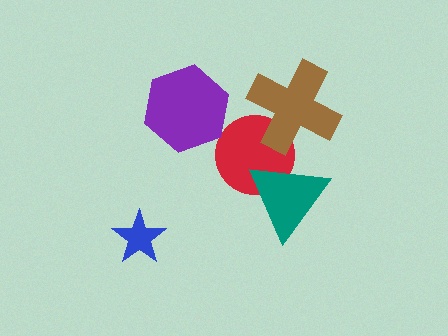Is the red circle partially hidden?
Yes, it is partially covered by another shape.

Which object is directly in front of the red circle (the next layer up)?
The teal triangle is directly in front of the red circle.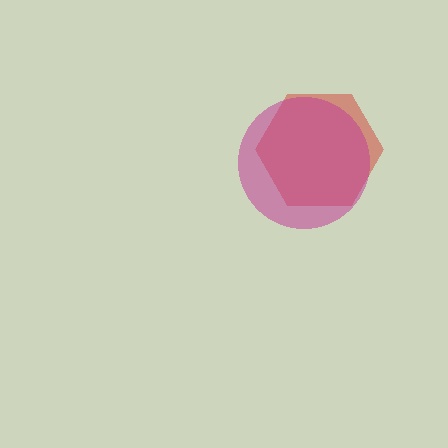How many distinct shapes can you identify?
There are 2 distinct shapes: a red hexagon, a magenta circle.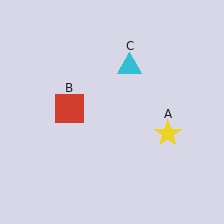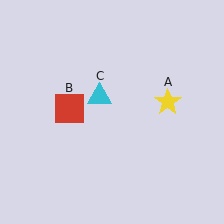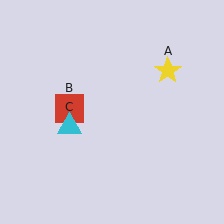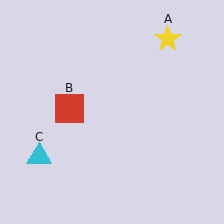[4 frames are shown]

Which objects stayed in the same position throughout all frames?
Red square (object B) remained stationary.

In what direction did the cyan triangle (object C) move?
The cyan triangle (object C) moved down and to the left.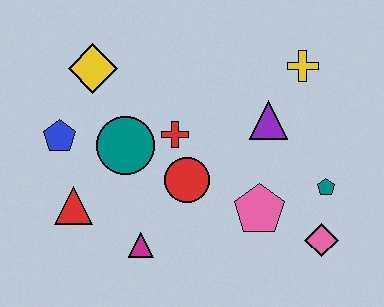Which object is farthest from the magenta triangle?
The yellow cross is farthest from the magenta triangle.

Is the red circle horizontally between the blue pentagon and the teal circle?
No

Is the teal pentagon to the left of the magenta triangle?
No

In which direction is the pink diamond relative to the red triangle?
The pink diamond is to the right of the red triangle.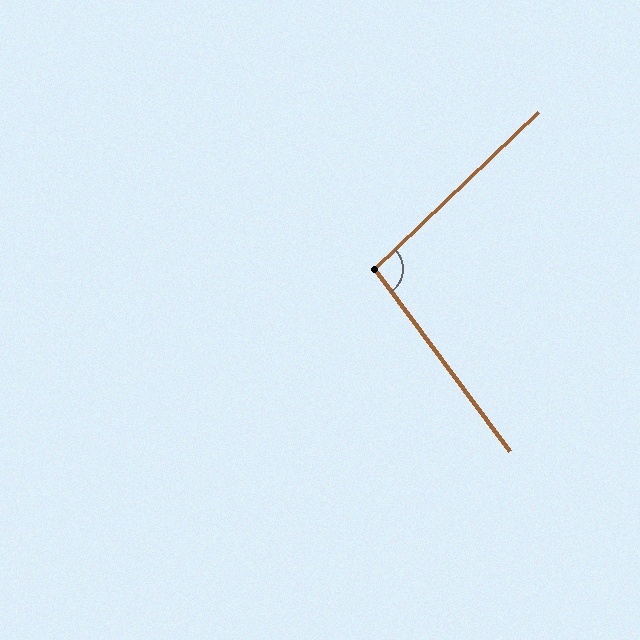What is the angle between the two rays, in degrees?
Approximately 97 degrees.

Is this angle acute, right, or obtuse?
It is obtuse.